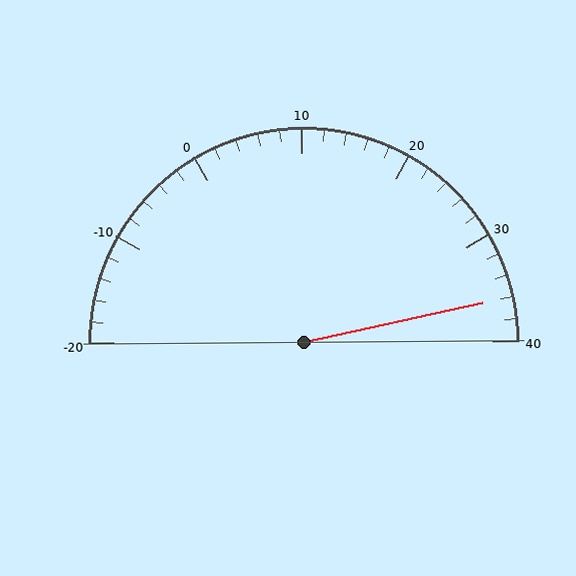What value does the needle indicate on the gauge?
The needle indicates approximately 36.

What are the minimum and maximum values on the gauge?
The gauge ranges from -20 to 40.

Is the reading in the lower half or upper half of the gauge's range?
The reading is in the upper half of the range (-20 to 40).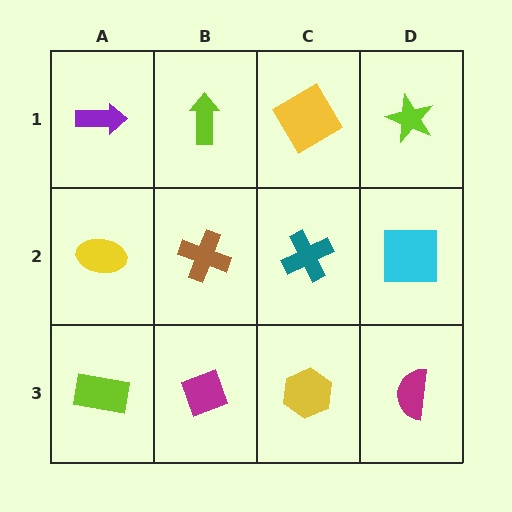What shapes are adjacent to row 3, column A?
A yellow ellipse (row 2, column A), a magenta diamond (row 3, column B).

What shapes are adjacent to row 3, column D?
A cyan square (row 2, column D), a yellow hexagon (row 3, column C).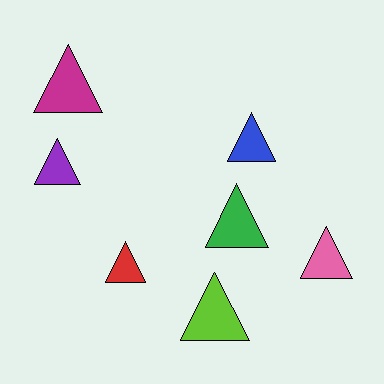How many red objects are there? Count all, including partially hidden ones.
There is 1 red object.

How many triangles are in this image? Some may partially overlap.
There are 7 triangles.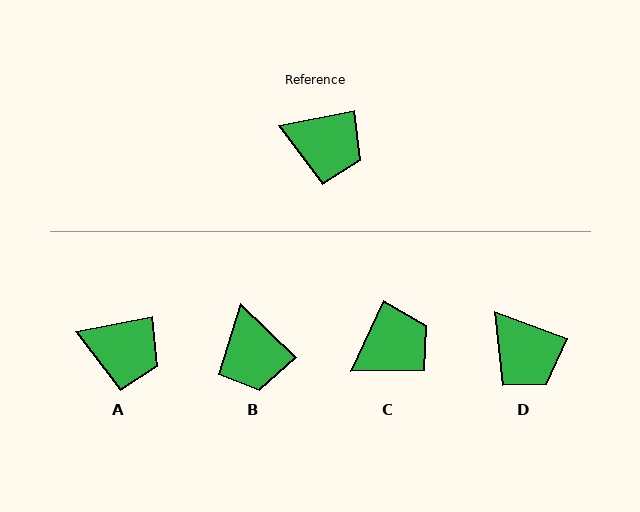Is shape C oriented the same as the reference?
No, it is off by about 54 degrees.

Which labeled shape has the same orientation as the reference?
A.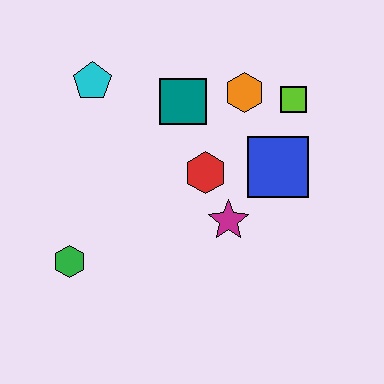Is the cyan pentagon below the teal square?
No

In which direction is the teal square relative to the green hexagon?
The teal square is above the green hexagon.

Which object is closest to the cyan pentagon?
The teal square is closest to the cyan pentagon.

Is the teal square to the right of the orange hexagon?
No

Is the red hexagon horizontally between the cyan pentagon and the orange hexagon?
Yes